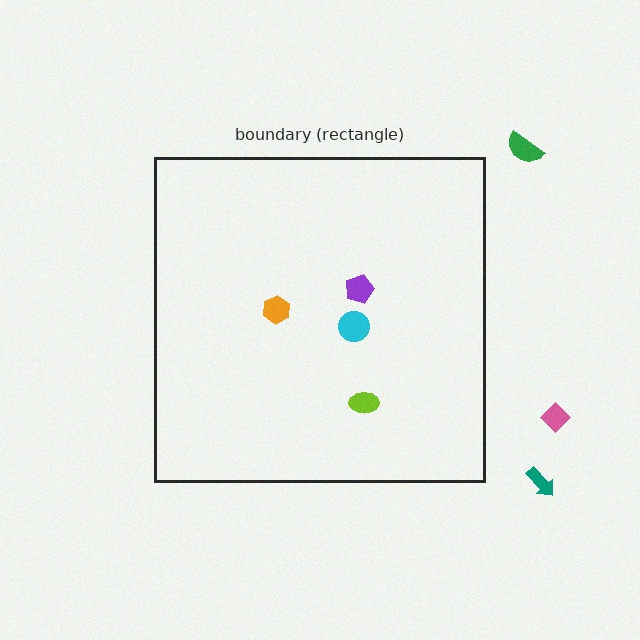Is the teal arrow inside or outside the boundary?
Outside.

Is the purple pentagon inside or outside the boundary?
Inside.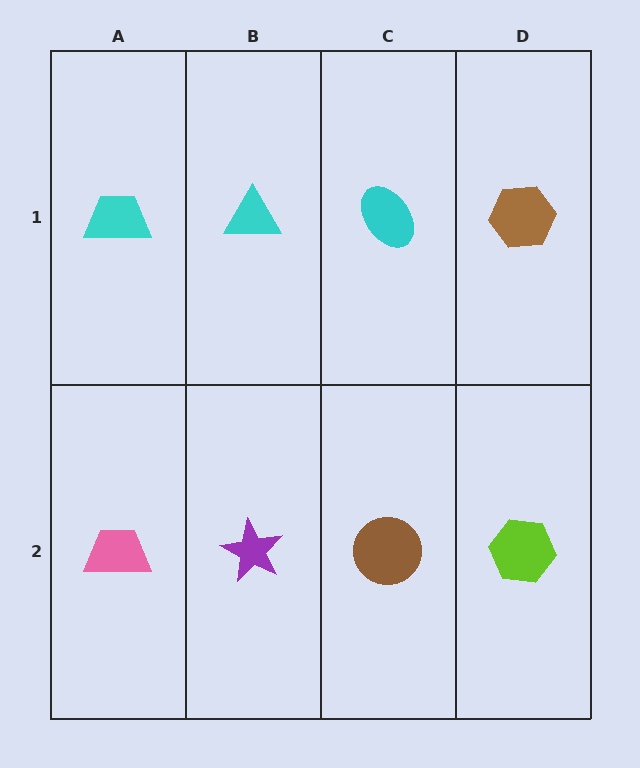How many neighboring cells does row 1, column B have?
3.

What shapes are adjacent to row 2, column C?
A cyan ellipse (row 1, column C), a purple star (row 2, column B), a lime hexagon (row 2, column D).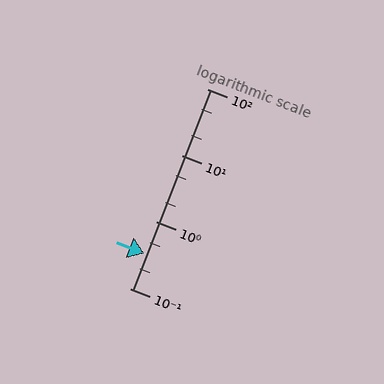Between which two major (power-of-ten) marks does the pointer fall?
The pointer is between 0.1 and 1.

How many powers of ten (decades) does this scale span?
The scale spans 3 decades, from 0.1 to 100.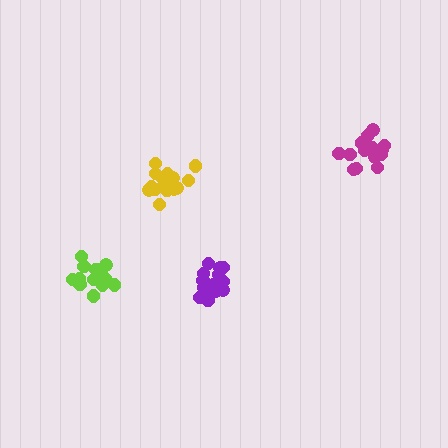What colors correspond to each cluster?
The clusters are colored: lime, yellow, magenta, purple.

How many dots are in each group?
Group 1: 15 dots, Group 2: 18 dots, Group 3: 15 dots, Group 4: 21 dots (69 total).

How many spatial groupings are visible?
There are 4 spatial groupings.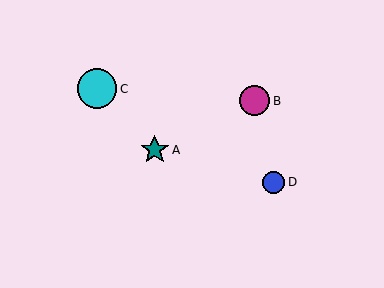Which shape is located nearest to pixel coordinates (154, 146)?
The teal star (labeled A) at (155, 150) is nearest to that location.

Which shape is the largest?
The cyan circle (labeled C) is the largest.